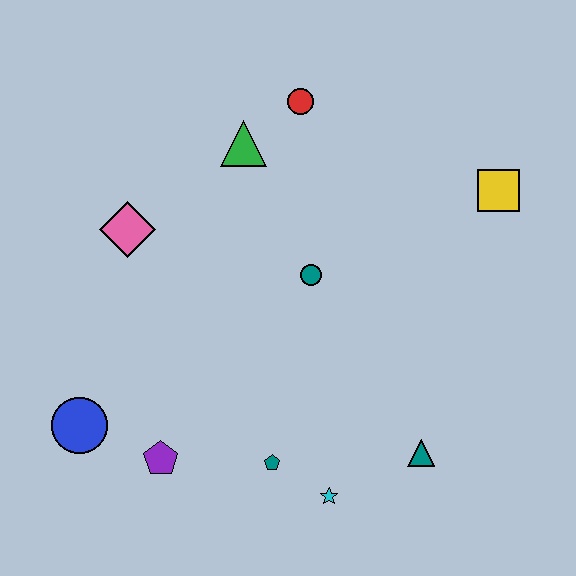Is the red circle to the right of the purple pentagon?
Yes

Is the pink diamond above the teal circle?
Yes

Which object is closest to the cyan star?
The teal pentagon is closest to the cyan star.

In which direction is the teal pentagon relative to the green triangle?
The teal pentagon is below the green triangle.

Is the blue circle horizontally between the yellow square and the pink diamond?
No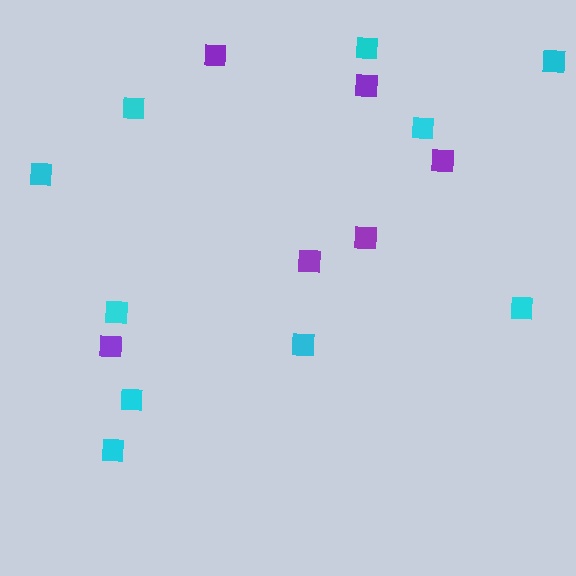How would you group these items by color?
There are 2 groups: one group of purple squares (6) and one group of cyan squares (10).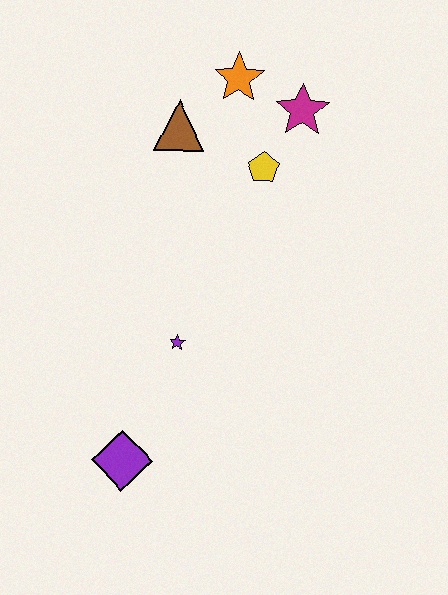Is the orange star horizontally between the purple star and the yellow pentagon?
Yes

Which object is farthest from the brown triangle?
The purple diamond is farthest from the brown triangle.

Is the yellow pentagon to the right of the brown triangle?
Yes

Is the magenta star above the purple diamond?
Yes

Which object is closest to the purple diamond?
The purple star is closest to the purple diamond.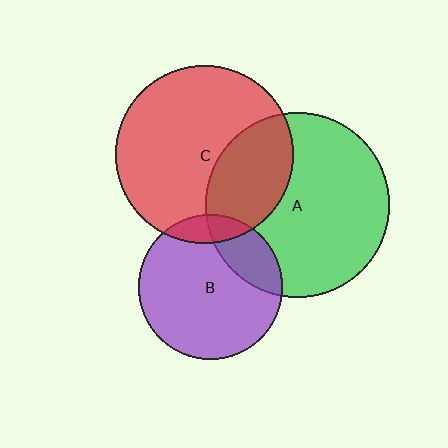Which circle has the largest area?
Circle A (green).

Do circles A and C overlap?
Yes.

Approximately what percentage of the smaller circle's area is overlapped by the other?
Approximately 30%.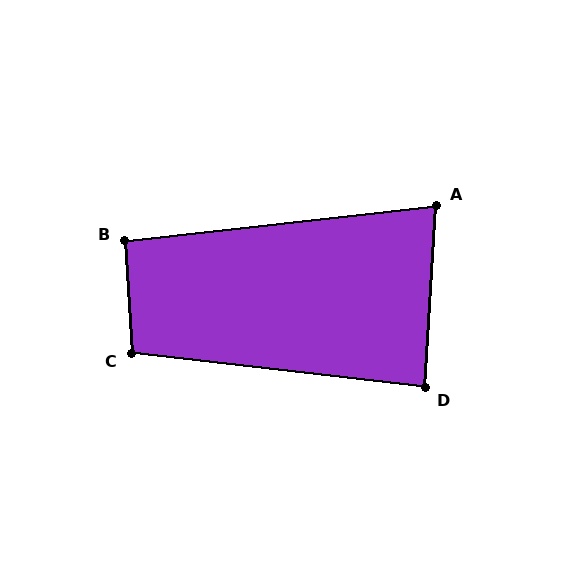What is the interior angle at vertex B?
Approximately 93 degrees (approximately right).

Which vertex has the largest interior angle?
C, at approximately 100 degrees.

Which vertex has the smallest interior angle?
A, at approximately 80 degrees.